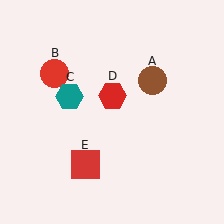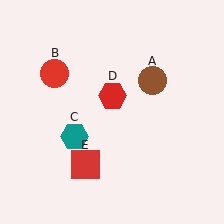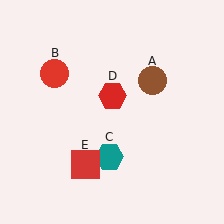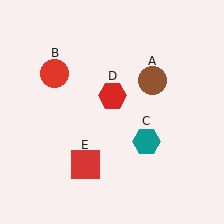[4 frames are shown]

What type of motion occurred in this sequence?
The teal hexagon (object C) rotated counterclockwise around the center of the scene.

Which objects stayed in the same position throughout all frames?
Brown circle (object A) and red circle (object B) and red hexagon (object D) and red square (object E) remained stationary.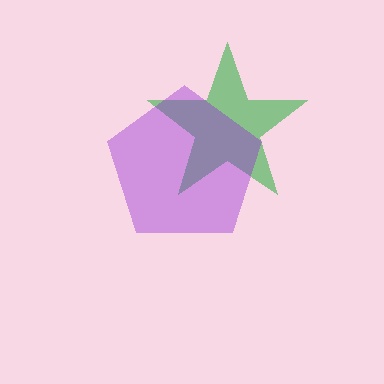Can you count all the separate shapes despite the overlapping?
Yes, there are 2 separate shapes.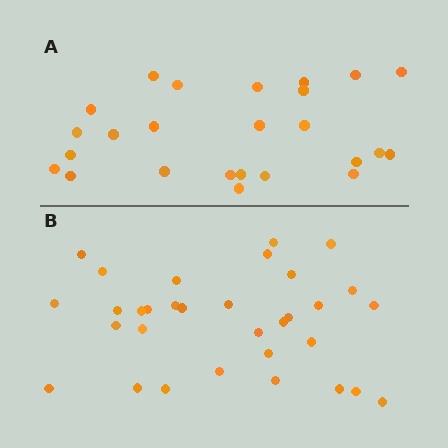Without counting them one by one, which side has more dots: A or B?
Region B (the bottom region) has more dots.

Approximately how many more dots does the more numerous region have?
Region B has roughly 8 or so more dots than region A.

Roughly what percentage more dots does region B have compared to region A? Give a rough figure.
About 30% more.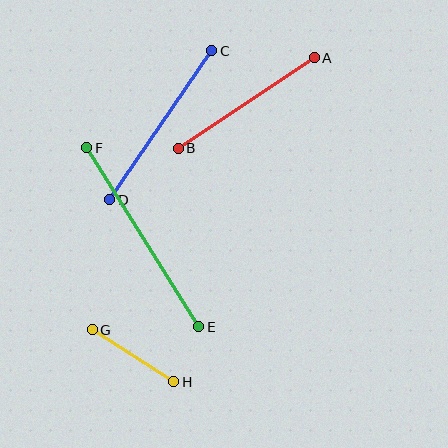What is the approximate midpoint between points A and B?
The midpoint is at approximately (246, 103) pixels.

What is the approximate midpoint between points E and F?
The midpoint is at approximately (143, 237) pixels.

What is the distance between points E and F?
The distance is approximately 211 pixels.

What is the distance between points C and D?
The distance is approximately 180 pixels.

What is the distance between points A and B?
The distance is approximately 163 pixels.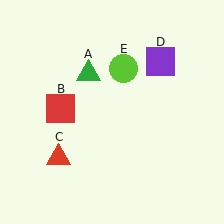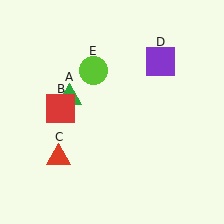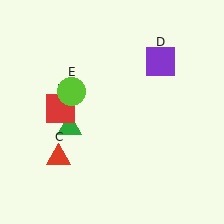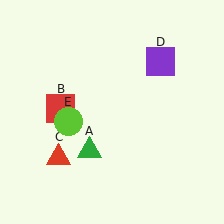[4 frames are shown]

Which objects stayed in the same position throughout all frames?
Red square (object B) and red triangle (object C) and purple square (object D) remained stationary.